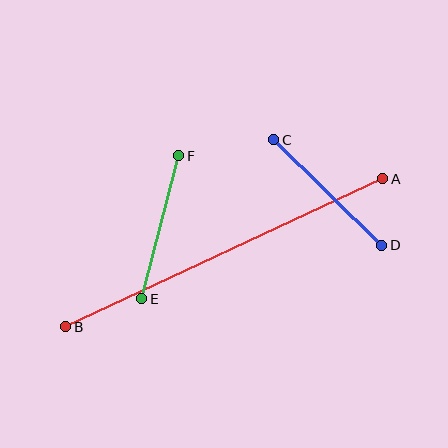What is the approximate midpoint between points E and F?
The midpoint is at approximately (160, 227) pixels.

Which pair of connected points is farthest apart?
Points A and B are farthest apart.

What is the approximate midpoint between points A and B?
The midpoint is at approximately (224, 253) pixels.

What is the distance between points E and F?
The distance is approximately 148 pixels.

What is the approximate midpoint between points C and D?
The midpoint is at approximately (328, 192) pixels.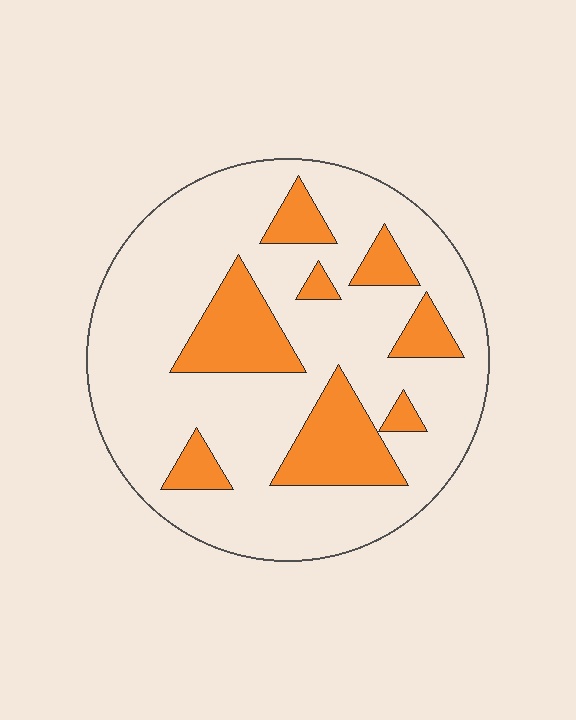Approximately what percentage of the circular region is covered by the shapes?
Approximately 25%.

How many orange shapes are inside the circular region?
8.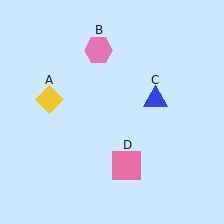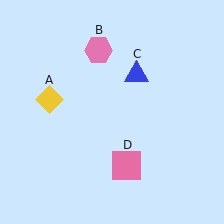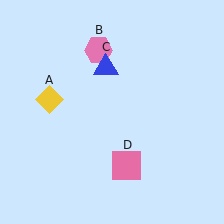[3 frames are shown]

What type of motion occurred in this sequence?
The blue triangle (object C) rotated counterclockwise around the center of the scene.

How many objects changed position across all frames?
1 object changed position: blue triangle (object C).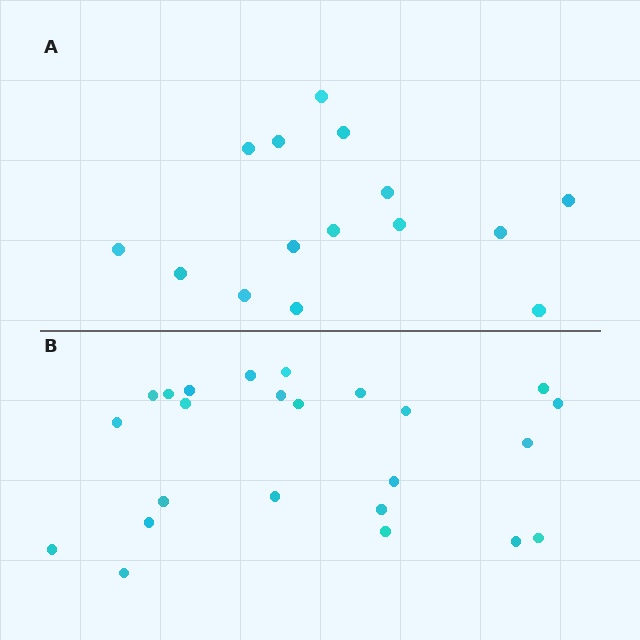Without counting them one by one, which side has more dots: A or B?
Region B (the bottom region) has more dots.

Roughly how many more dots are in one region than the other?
Region B has roughly 8 or so more dots than region A.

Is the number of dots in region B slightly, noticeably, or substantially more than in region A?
Region B has substantially more. The ratio is roughly 1.6 to 1.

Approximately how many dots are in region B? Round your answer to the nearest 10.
About 20 dots. (The exact count is 24, which rounds to 20.)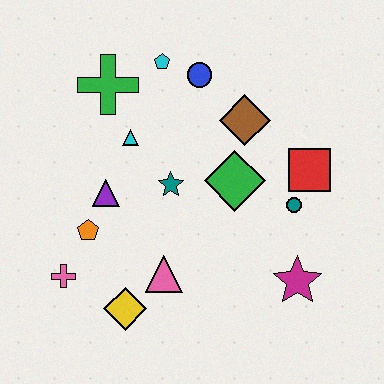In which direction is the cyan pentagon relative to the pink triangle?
The cyan pentagon is above the pink triangle.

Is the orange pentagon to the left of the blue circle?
Yes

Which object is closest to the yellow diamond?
The pink triangle is closest to the yellow diamond.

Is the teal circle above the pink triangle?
Yes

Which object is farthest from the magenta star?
The green cross is farthest from the magenta star.